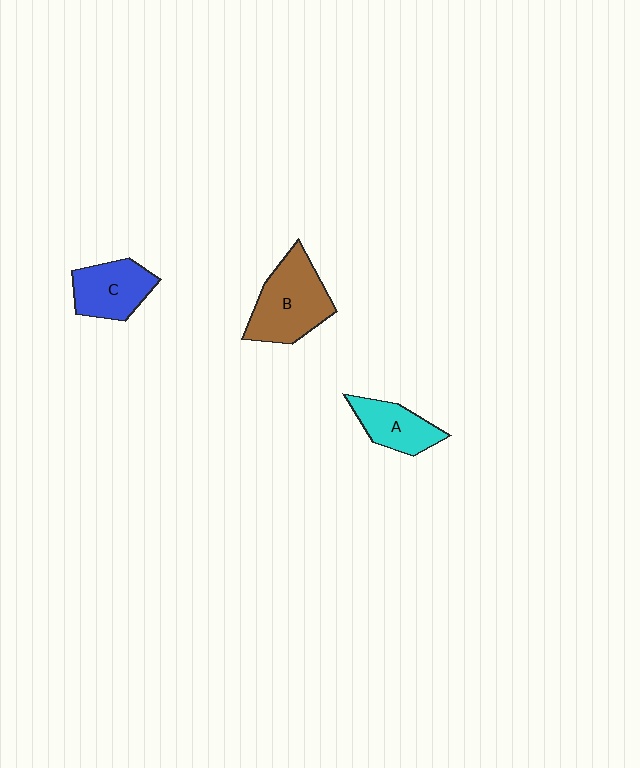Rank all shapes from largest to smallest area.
From largest to smallest: B (brown), C (blue), A (cyan).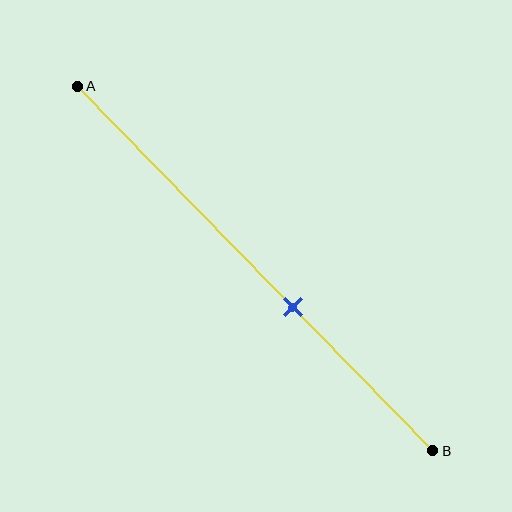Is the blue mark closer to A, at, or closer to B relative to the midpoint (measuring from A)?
The blue mark is closer to point B than the midpoint of segment AB.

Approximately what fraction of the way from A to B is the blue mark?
The blue mark is approximately 60% of the way from A to B.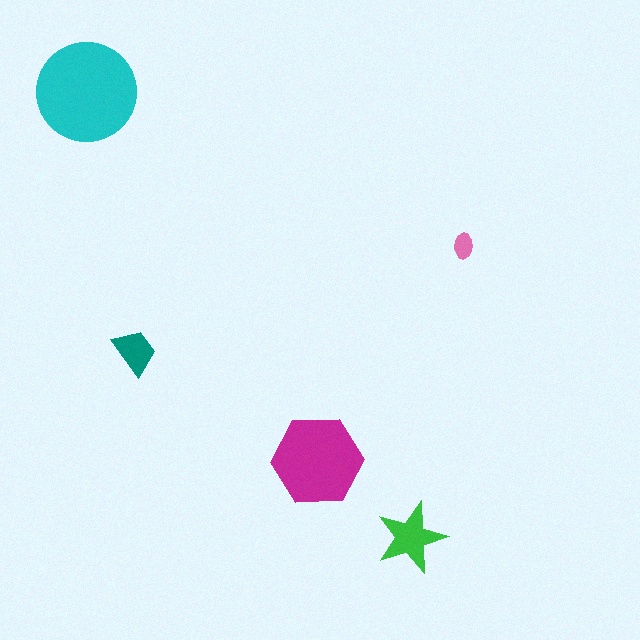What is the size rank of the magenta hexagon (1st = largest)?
2nd.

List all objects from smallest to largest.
The pink ellipse, the teal trapezoid, the green star, the magenta hexagon, the cyan circle.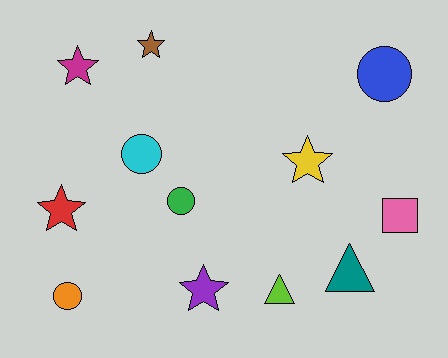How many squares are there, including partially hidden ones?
There is 1 square.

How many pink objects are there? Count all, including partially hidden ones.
There is 1 pink object.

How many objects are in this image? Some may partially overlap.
There are 12 objects.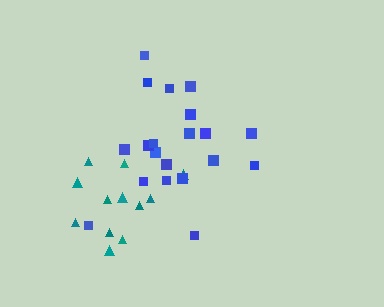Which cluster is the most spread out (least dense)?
Blue.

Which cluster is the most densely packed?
Teal.